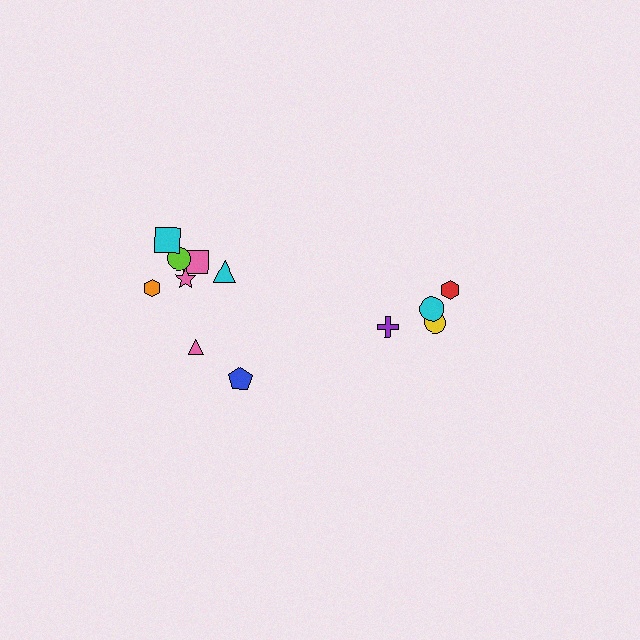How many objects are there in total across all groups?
There are 12 objects.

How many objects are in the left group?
There are 8 objects.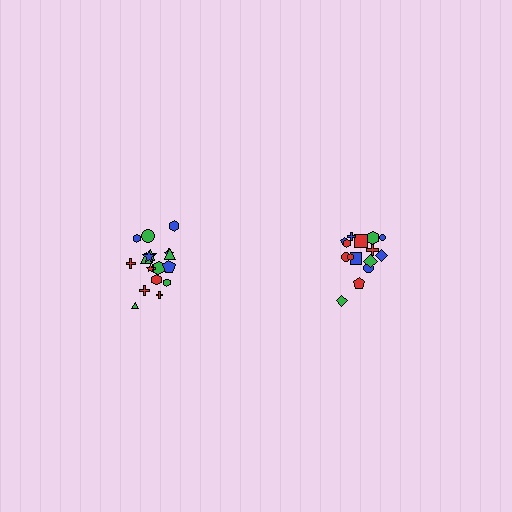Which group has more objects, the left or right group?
The left group.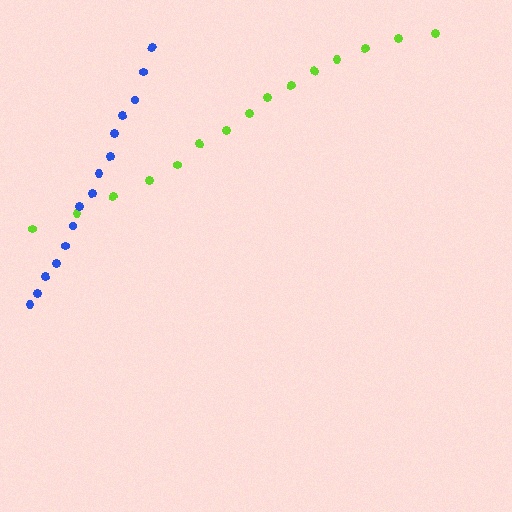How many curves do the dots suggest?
There are 2 distinct paths.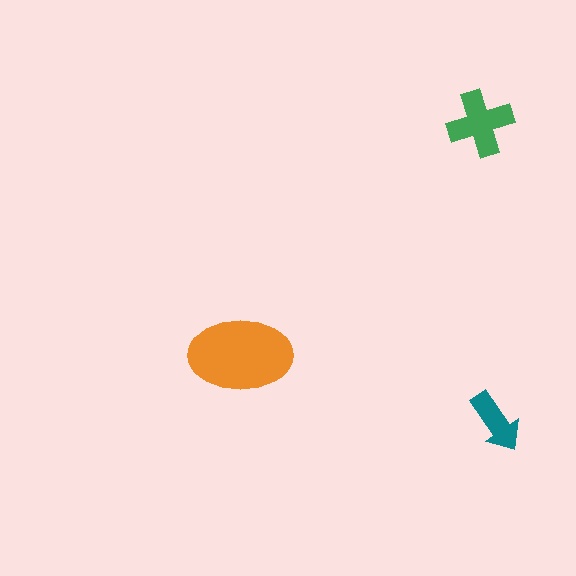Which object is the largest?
The orange ellipse.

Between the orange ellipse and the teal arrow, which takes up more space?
The orange ellipse.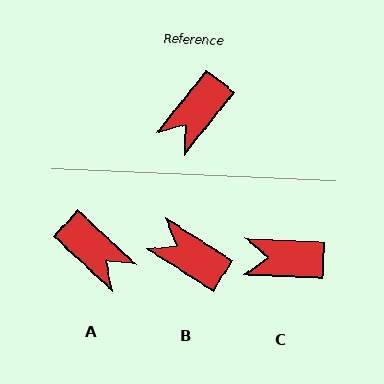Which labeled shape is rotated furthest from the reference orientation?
A, about 86 degrees away.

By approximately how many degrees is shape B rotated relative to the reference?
Approximately 84 degrees clockwise.